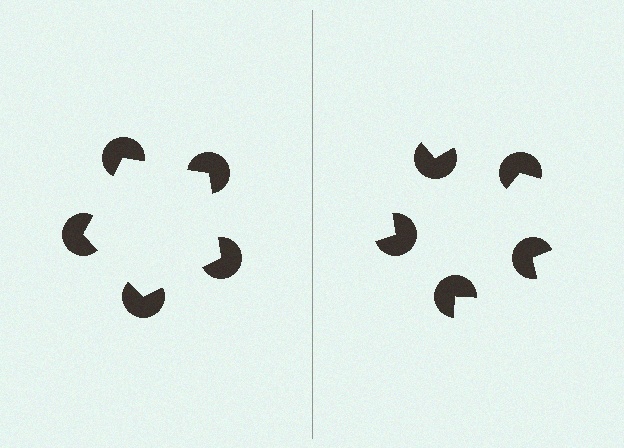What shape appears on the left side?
An illusory pentagon.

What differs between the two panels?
The pac-man discs are positioned identically on both sides; only the wedge orientations differ. On the left they align to a pentagon; on the right they are misaligned.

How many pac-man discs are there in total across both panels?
10 — 5 on each side.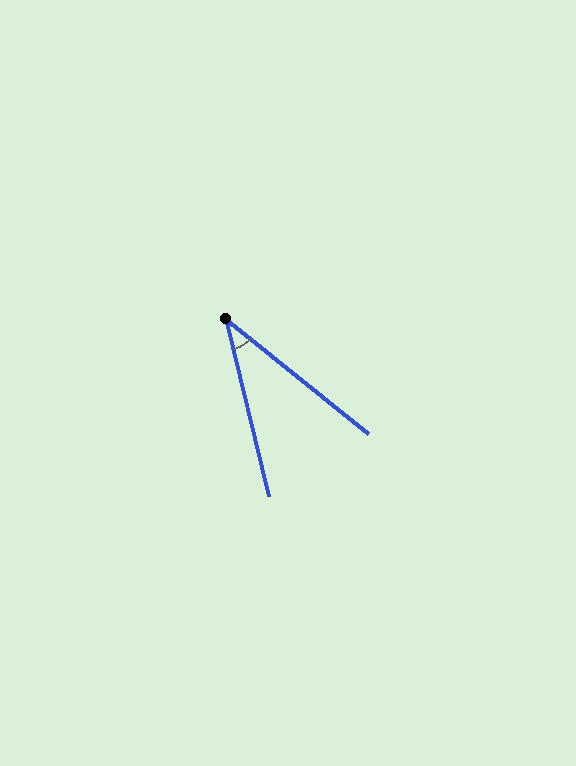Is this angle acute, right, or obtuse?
It is acute.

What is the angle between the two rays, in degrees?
Approximately 37 degrees.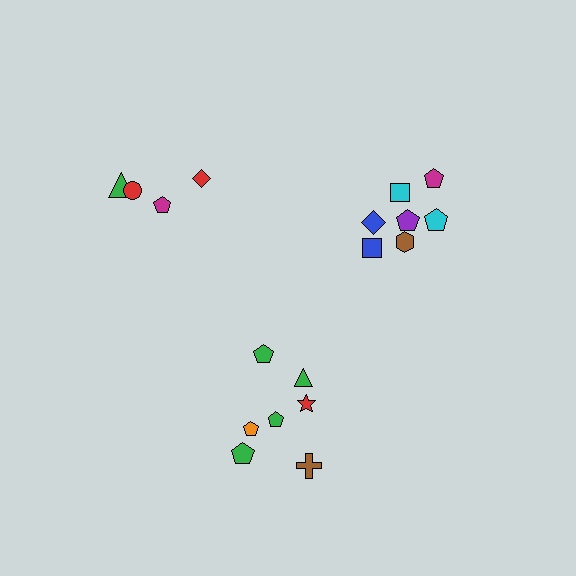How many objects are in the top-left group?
There are 4 objects.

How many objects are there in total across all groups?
There are 18 objects.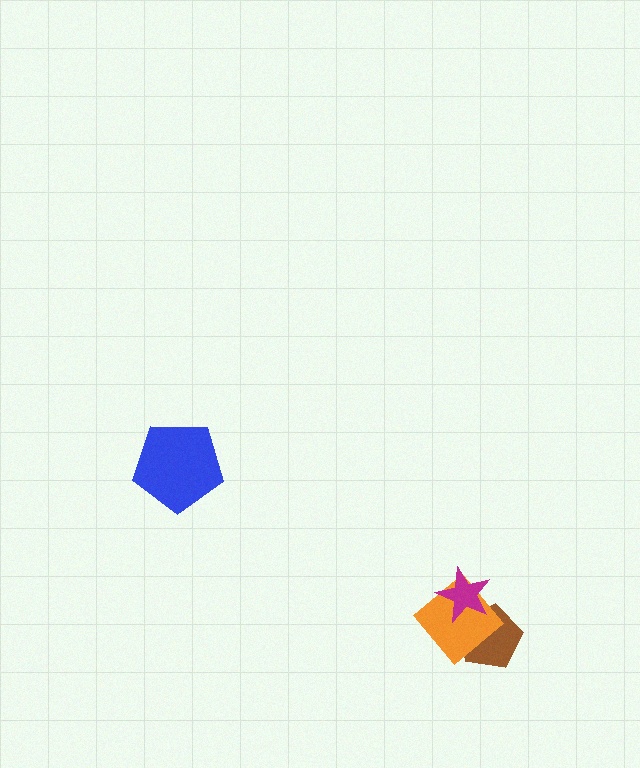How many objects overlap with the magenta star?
2 objects overlap with the magenta star.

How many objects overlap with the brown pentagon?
2 objects overlap with the brown pentagon.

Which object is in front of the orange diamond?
The magenta star is in front of the orange diamond.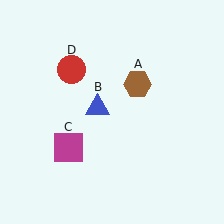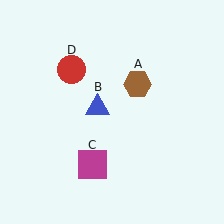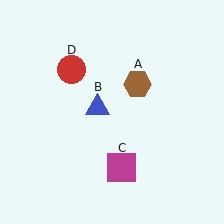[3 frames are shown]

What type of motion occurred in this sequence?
The magenta square (object C) rotated counterclockwise around the center of the scene.